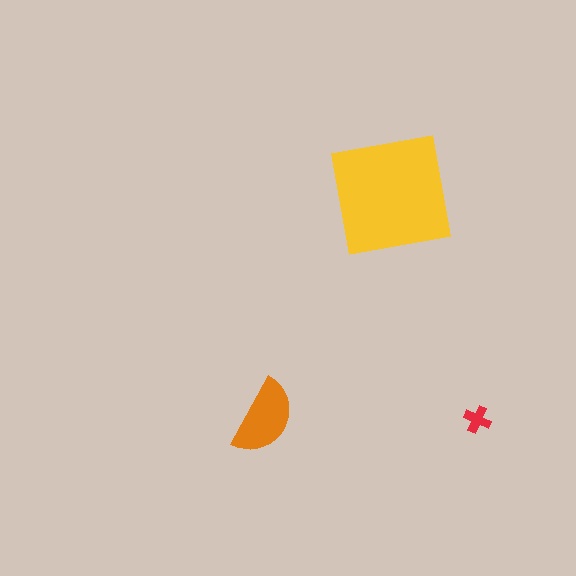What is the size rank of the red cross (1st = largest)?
3rd.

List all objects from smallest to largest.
The red cross, the orange semicircle, the yellow square.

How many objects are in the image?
There are 3 objects in the image.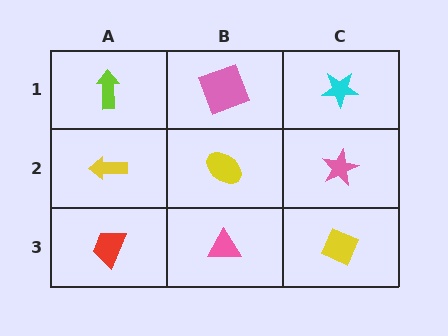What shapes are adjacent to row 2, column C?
A cyan star (row 1, column C), a yellow diamond (row 3, column C), a yellow ellipse (row 2, column B).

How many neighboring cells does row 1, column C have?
2.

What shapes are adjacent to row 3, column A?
A yellow arrow (row 2, column A), a pink triangle (row 3, column B).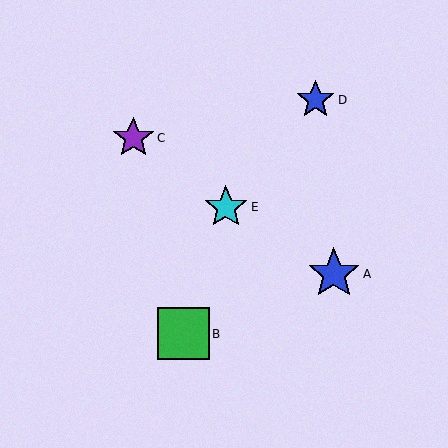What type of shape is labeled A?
Shape A is a blue star.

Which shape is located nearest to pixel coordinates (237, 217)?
The cyan star (labeled E) at (226, 207) is nearest to that location.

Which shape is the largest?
The green square (labeled B) is the largest.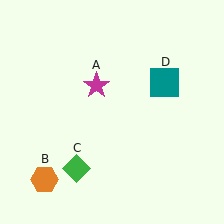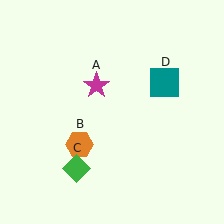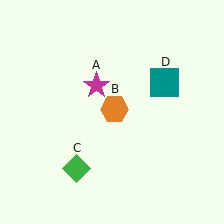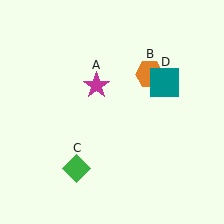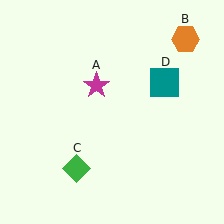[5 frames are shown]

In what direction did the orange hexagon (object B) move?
The orange hexagon (object B) moved up and to the right.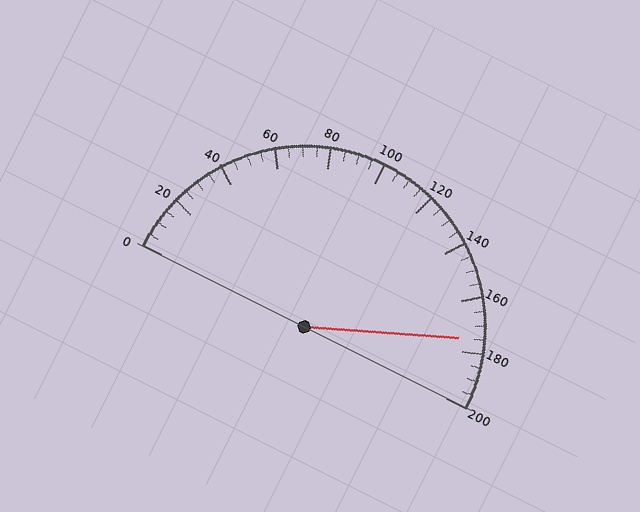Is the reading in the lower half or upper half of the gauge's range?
The reading is in the upper half of the range (0 to 200).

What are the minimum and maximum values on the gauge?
The gauge ranges from 0 to 200.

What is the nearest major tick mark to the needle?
The nearest major tick mark is 180.